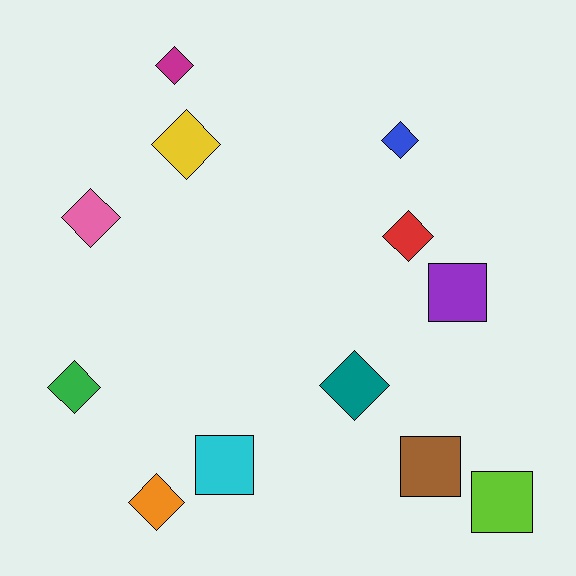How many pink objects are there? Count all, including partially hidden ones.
There is 1 pink object.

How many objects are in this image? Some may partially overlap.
There are 12 objects.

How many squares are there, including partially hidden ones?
There are 4 squares.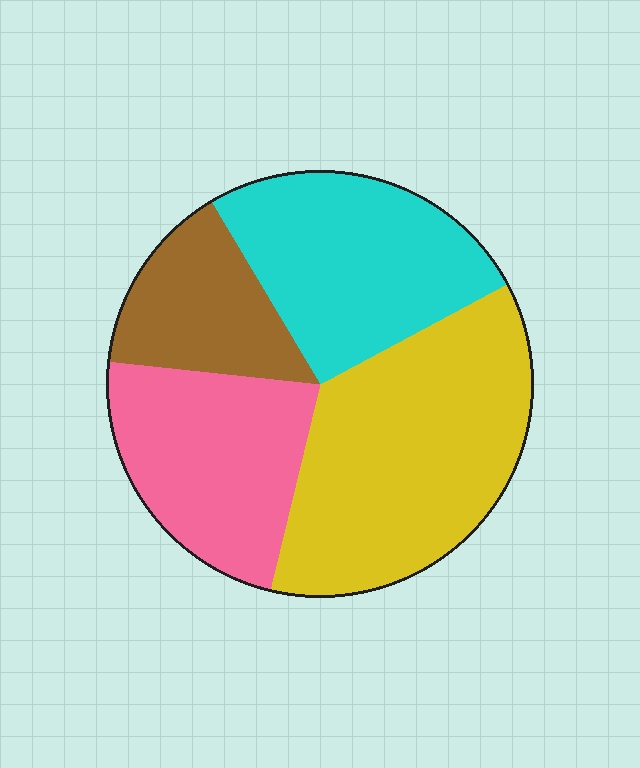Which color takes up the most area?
Yellow, at roughly 35%.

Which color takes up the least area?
Brown, at roughly 15%.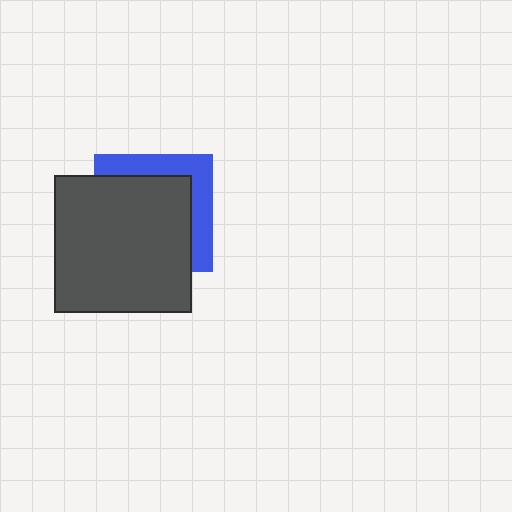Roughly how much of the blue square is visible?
A small part of it is visible (roughly 34%).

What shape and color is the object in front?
The object in front is a dark gray square.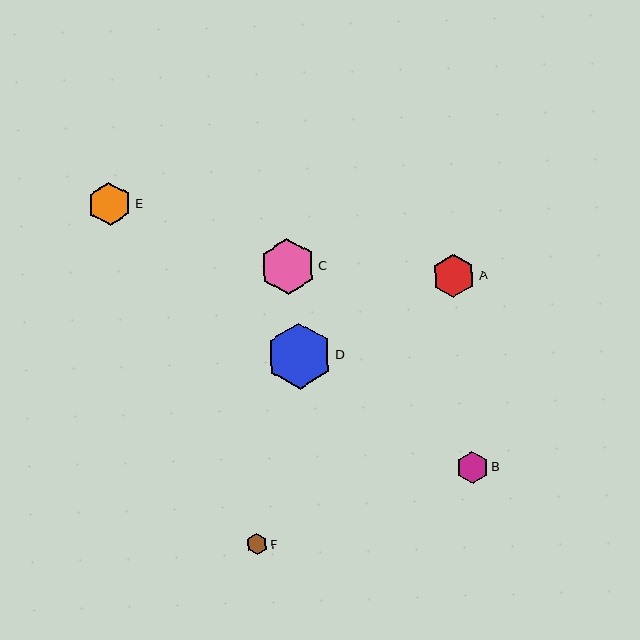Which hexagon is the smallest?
Hexagon F is the smallest with a size of approximately 21 pixels.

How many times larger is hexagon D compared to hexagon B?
Hexagon D is approximately 2.1 times the size of hexagon B.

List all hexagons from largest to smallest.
From largest to smallest: D, C, E, A, B, F.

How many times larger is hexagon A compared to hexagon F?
Hexagon A is approximately 2.1 times the size of hexagon F.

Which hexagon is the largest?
Hexagon D is the largest with a size of approximately 66 pixels.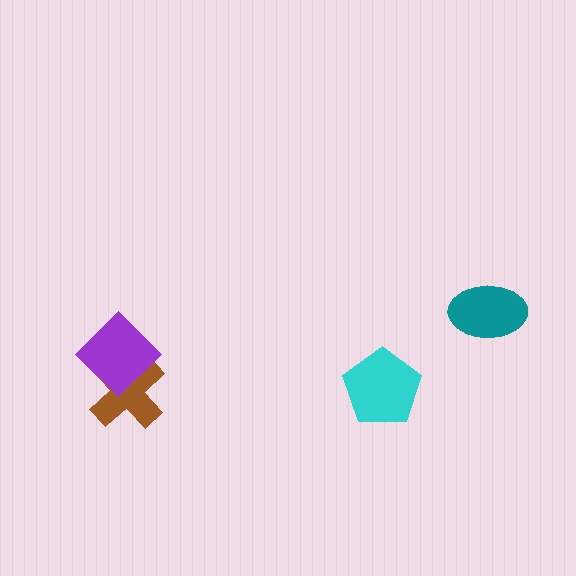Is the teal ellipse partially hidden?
No, no other shape covers it.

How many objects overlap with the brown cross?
1 object overlaps with the brown cross.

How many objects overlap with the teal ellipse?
0 objects overlap with the teal ellipse.